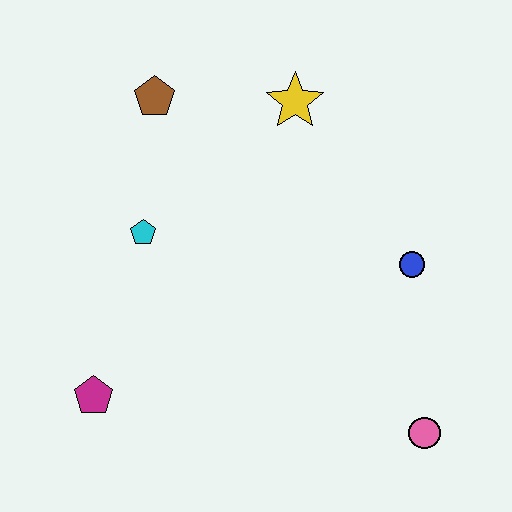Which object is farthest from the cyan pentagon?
The pink circle is farthest from the cyan pentagon.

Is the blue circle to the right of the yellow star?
Yes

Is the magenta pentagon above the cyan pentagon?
No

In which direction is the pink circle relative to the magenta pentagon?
The pink circle is to the right of the magenta pentagon.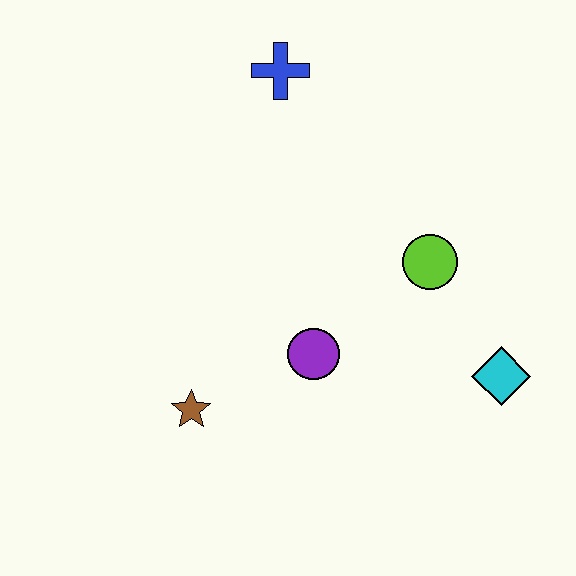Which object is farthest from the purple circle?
The blue cross is farthest from the purple circle.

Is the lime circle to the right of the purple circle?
Yes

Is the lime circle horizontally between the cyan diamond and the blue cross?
Yes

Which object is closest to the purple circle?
The brown star is closest to the purple circle.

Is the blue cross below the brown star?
No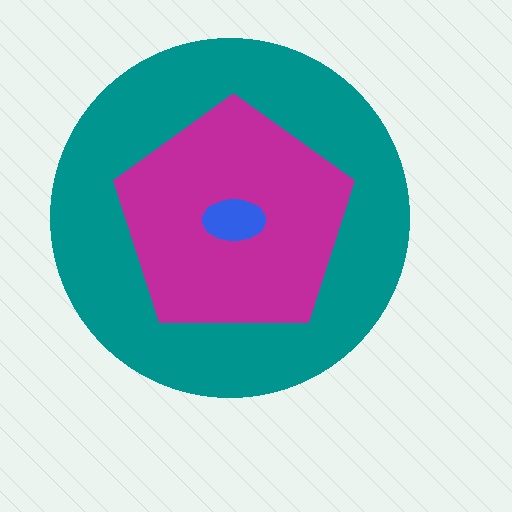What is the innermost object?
The blue ellipse.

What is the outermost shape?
The teal circle.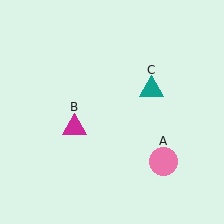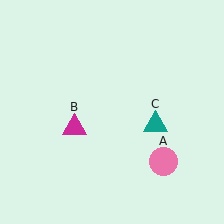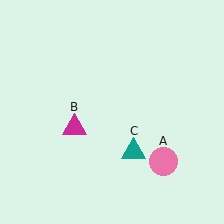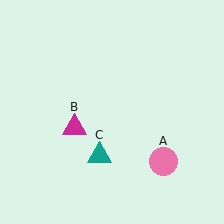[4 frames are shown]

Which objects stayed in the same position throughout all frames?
Pink circle (object A) and magenta triangle (object B) remained stationary.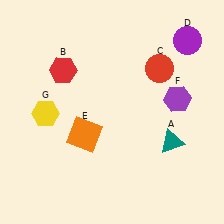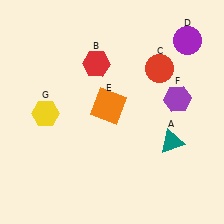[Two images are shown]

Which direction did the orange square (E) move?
The orange square (E) moved up.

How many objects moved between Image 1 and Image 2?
2 objects moved between the two images.